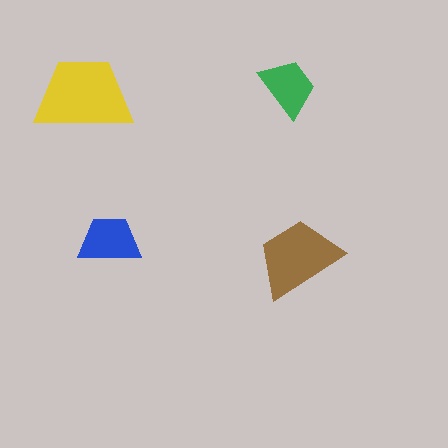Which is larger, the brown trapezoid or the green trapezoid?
The brown one.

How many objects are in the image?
There are 4 objects in the image.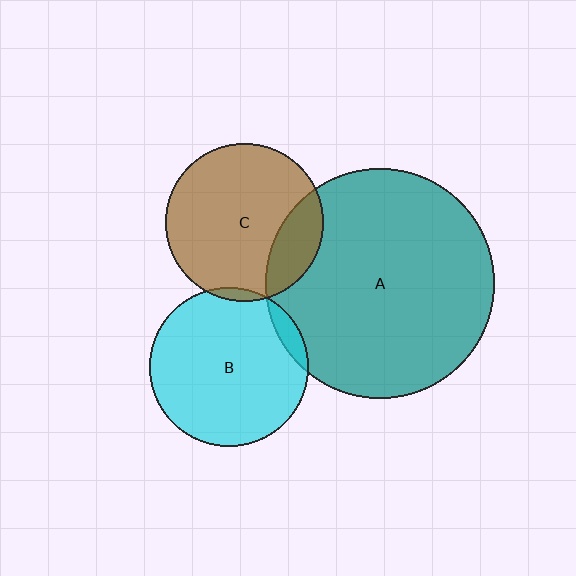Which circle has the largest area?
Circle A (teal).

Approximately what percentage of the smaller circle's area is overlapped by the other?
Approximately 20%.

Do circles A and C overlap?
Yes.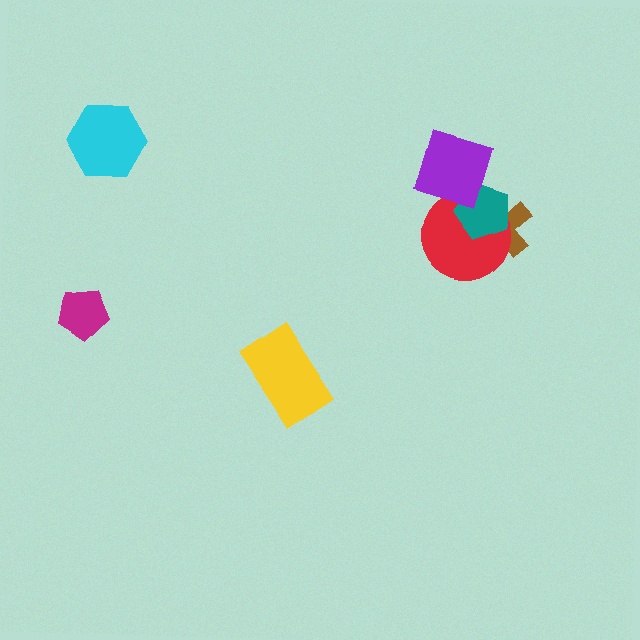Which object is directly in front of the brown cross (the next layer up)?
The red circle is directly in front of the brown cross.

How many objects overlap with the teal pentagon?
3 objects overlap with the teal pentagon.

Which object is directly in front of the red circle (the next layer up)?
The teal pentagon is directly in front of the red circle.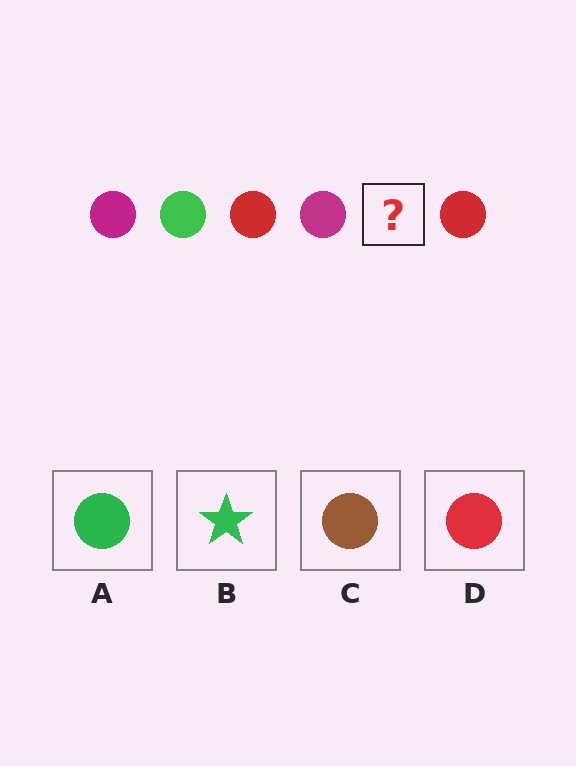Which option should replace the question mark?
Option A.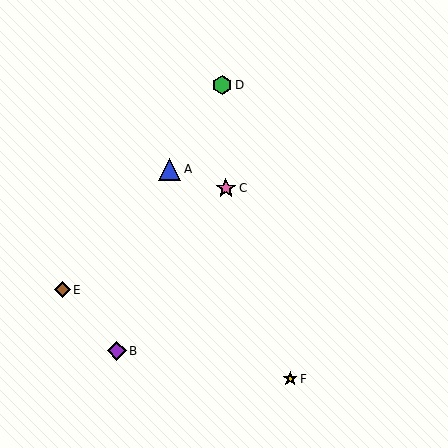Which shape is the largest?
The blue triangle (labeled A) is the largest.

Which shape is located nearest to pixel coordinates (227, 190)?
The pink star (labeled C) at (226, 188) is nearest to that location.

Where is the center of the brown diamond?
The center of the brown diamond is at (62, 290).